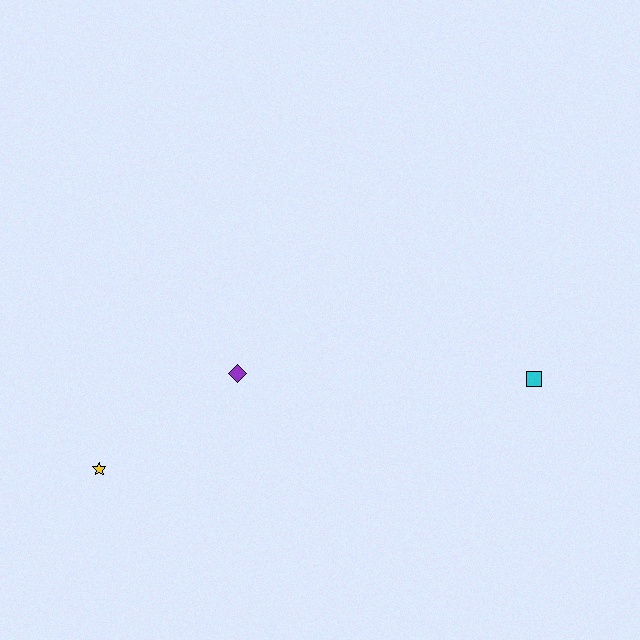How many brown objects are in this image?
There are no brown objects.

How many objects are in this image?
There are 3 objects.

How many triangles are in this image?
There are no triangles.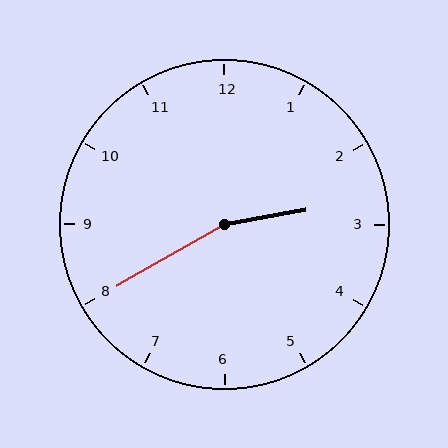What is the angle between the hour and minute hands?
Approximately 160 degrees.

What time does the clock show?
2:40.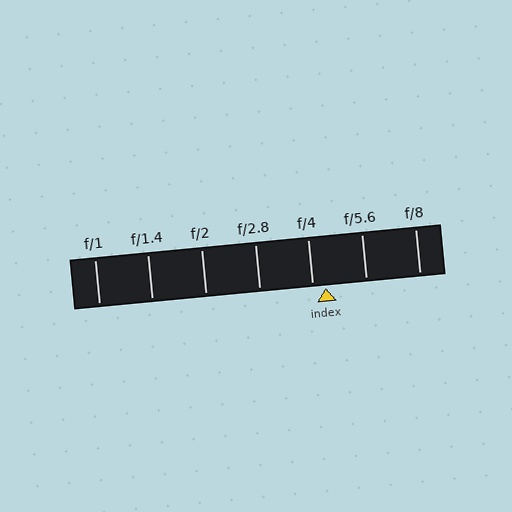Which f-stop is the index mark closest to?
The index mark is closest to f/4.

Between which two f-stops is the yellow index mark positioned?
The index mark is between f/4 and f/5.6.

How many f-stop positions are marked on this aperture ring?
There are 7 f-stop positions marked.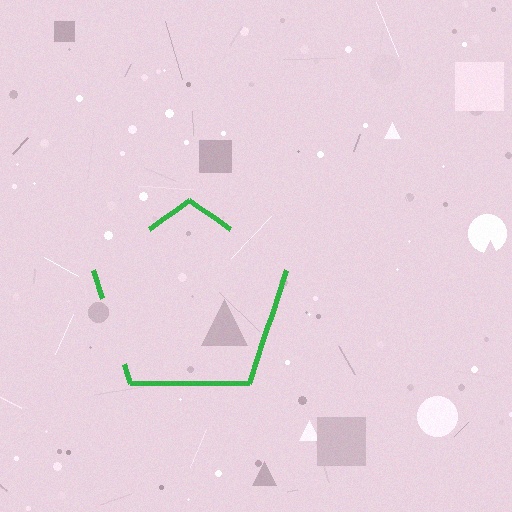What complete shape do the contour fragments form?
The contour fragments form a pentagon.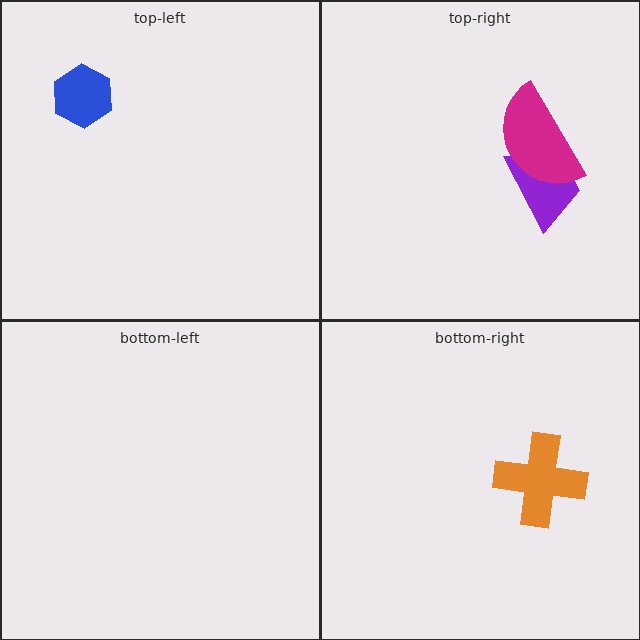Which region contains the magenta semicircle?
The top-right region.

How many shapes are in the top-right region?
2.